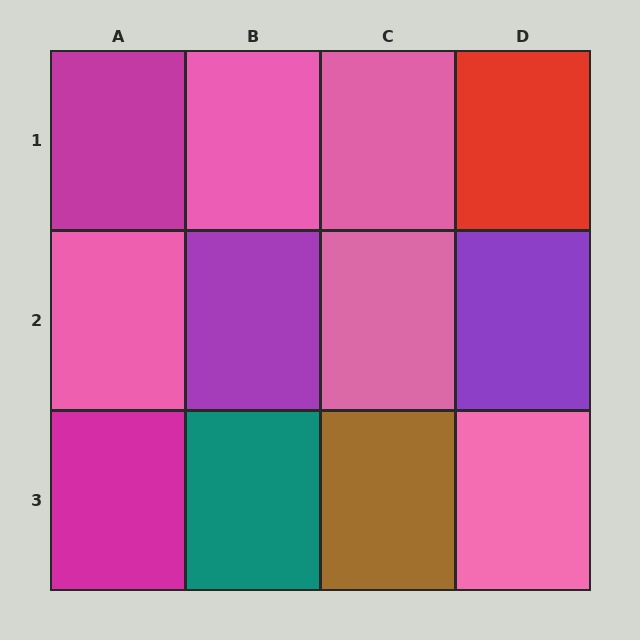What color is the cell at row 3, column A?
Magenta.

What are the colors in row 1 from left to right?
Magenta, pink, pink, red.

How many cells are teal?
1 cell is teal.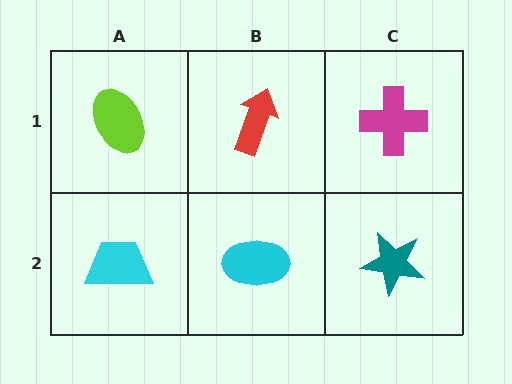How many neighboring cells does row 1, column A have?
2.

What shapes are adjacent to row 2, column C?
A magenta cross (row 1, column C), a cyan ellipse (row 2, column B).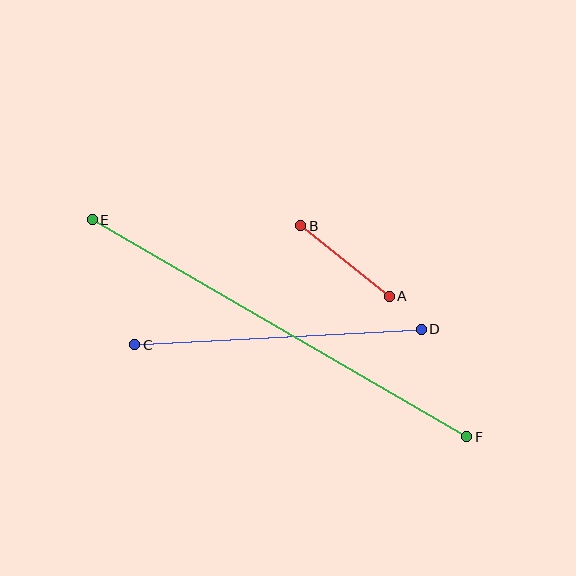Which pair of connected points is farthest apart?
Points E and F are farthest apart.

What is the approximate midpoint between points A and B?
The midpoint is at approximately (345, 261) pixels.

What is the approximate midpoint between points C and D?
The midpoint is at approximately (278, 337) pixels.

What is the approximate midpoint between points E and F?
The midpoint is at approximately (280, 328) pixels.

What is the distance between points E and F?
The distance is approximately 433 pixels.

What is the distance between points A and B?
The distance is approximately 113 pixels.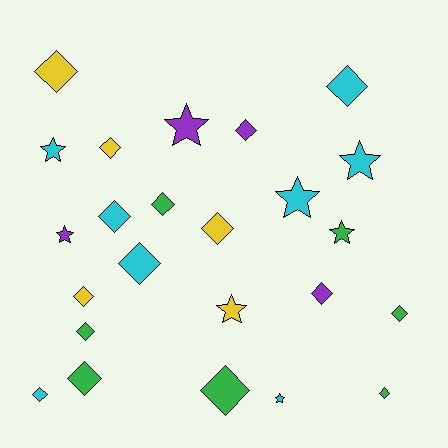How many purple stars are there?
There are 2 purple stars.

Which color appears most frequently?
Cyan, with 8 objects.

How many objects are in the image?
There are 24 objects.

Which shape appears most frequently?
Diamond, with 16 objects.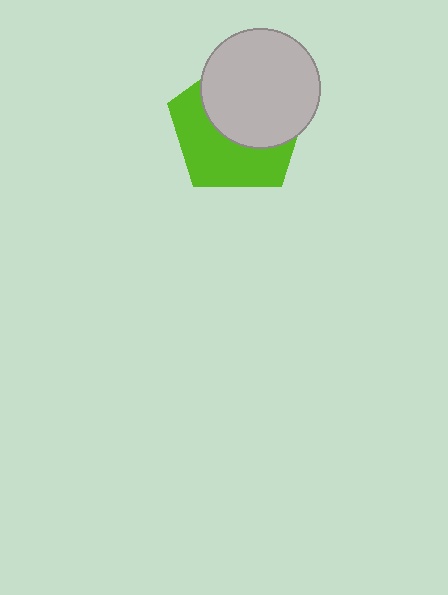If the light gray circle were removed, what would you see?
You would see the complete lime pentagon.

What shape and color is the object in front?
The object in front is a light gray circle.